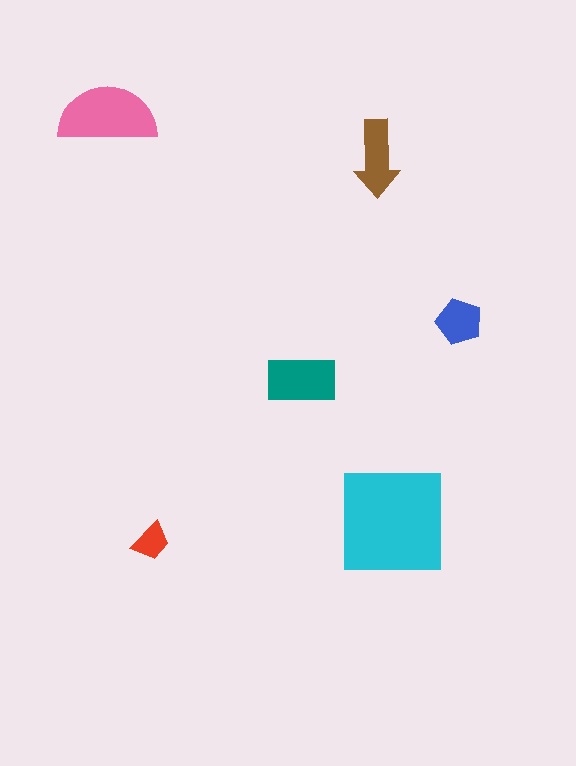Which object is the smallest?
The red trapezoid.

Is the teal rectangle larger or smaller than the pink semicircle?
Smaller.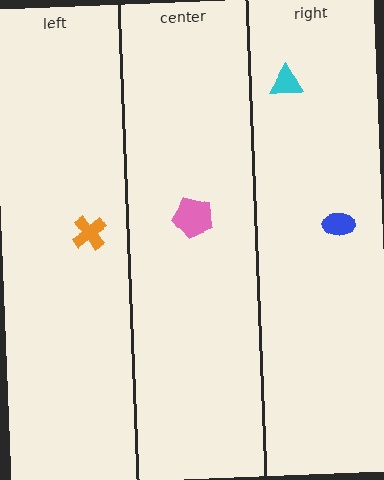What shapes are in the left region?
The orange cross.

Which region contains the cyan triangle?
The right region.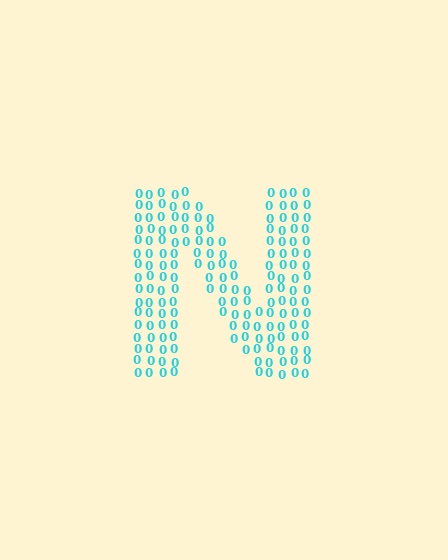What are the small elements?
The small elements are digit 0's.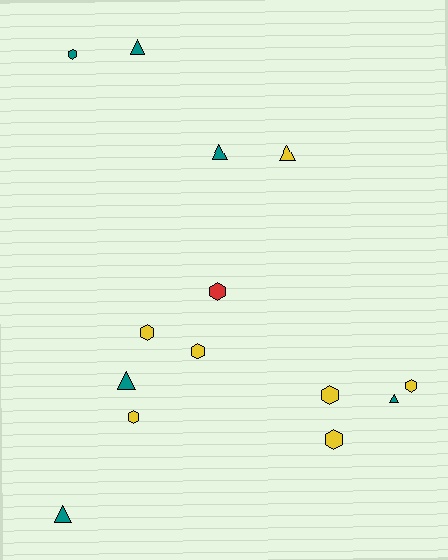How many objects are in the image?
There are 14 objects.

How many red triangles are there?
There are no red triangles.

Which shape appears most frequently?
Hexagon, with 8 objects.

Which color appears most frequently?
Yellow, with 7 objects.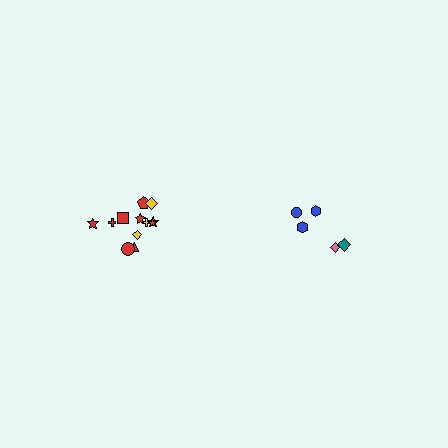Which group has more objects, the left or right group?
The left group.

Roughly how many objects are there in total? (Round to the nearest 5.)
Roughly 15 objects in total.